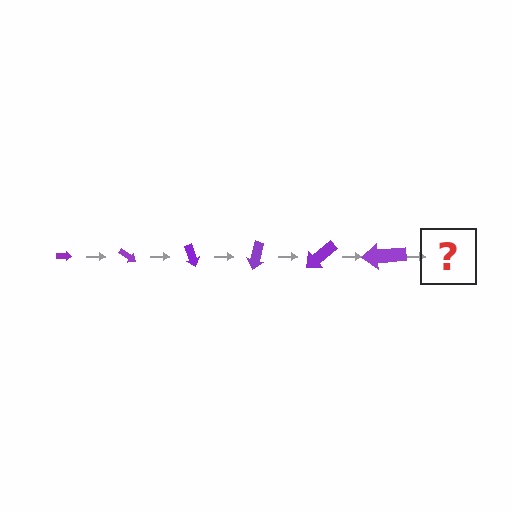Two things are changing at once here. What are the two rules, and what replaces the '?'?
The two rules are that the arrow grows larger each step and it rotates 35 degrees each step. The '?' should be an arrow, larger than the previous one and rotated 210 degrees from the start.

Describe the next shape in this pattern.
It should be an arrow, larger than the previous one and rotated 210 degrees from the start.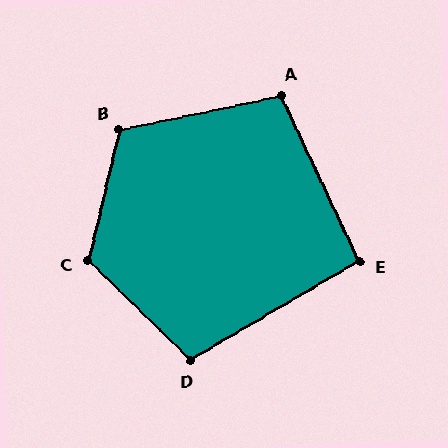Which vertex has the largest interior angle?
C, at approximately 121 degrees.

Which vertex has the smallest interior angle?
E, at approximately 95 degrees.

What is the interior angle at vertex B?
Approximately 115 degrees (obtuse).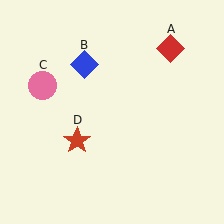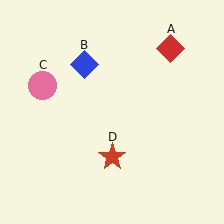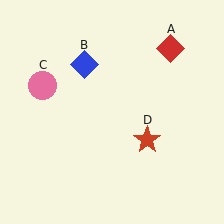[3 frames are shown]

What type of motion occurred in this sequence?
The red star (object D) rotated counterclockwise around the center of the scene.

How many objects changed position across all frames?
1 object changed position: red star (object D).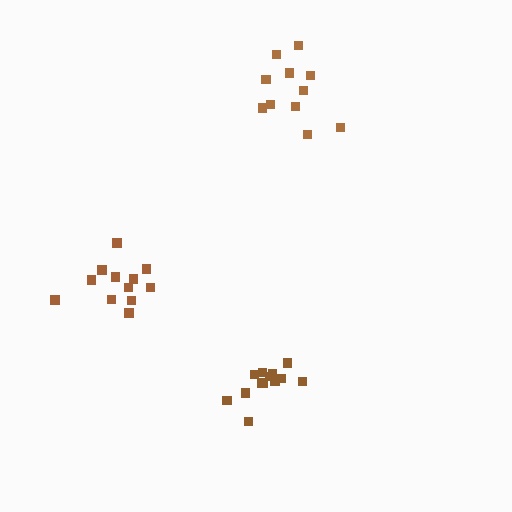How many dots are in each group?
Group 1: 12 dots, Group 2: 11 dots, Group 3: 13 dots (36 total).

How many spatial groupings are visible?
There are 3 spatial groupings.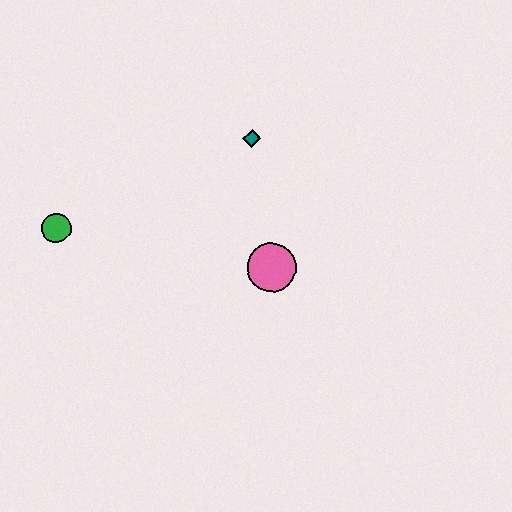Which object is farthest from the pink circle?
The green circle is farthest from the pink circle.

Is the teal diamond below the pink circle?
No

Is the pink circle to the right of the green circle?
Yes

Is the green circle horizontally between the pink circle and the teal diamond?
No